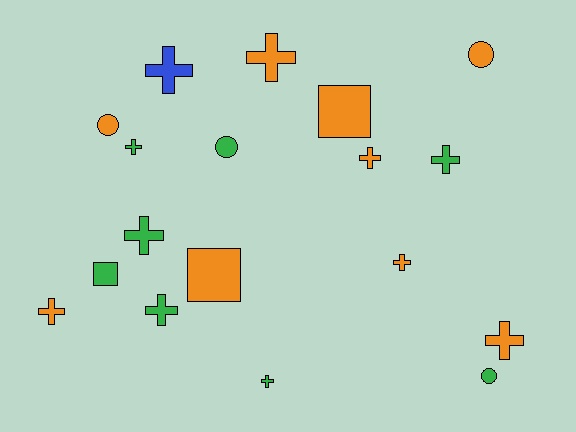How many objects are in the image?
There are 18 objects.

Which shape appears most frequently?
Cross, with 11 objects.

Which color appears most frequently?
Orange, with 9 objects.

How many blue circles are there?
There are no blue circles.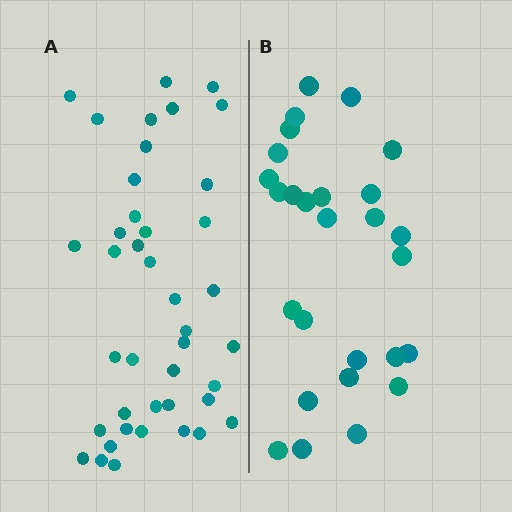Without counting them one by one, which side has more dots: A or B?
Region A (the left region) has more dots.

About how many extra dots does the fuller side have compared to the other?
Region A has approximately 15 more dots than region B.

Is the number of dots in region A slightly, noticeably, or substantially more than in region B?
Region A has substantially more. The ratio is roughly 1.5 to 1.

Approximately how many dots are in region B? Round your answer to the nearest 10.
About 30 dots. (The exact count is 27, which rounds to 30.)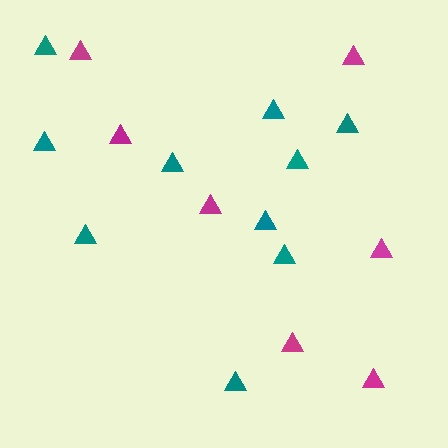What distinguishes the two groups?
There are 2 groups: one group of teal triangles (10) and one group of magenta triangles (7).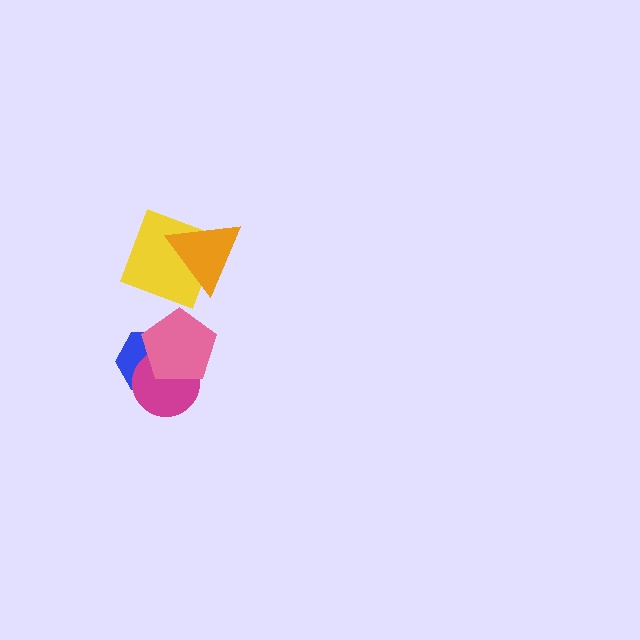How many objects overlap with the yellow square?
1 object overlaps with the yellow square.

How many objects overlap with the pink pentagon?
2 objects overlap with the pink pentagon.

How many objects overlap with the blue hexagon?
2 objects overlap with the blue hexagon.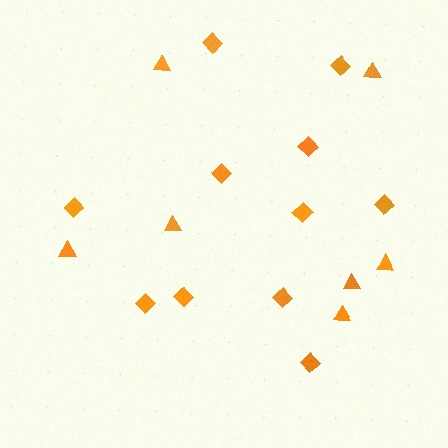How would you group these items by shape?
There are 2 groups: one group of diamonds (11) and one group of triangles (7).